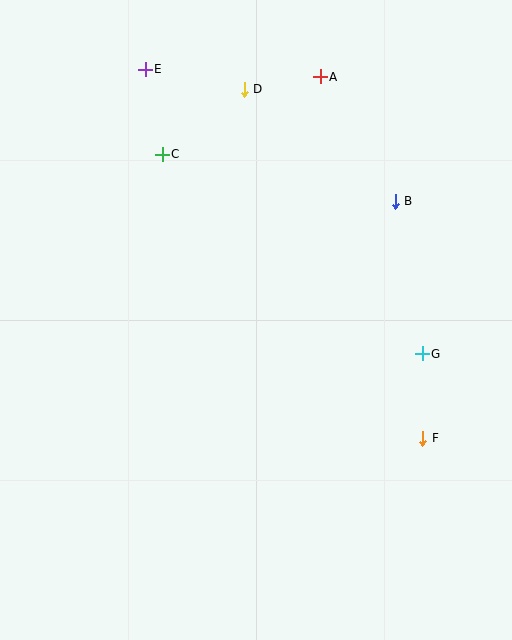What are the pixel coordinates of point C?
Point C is at (162, 154).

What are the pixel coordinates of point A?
Point A is at (320, 77).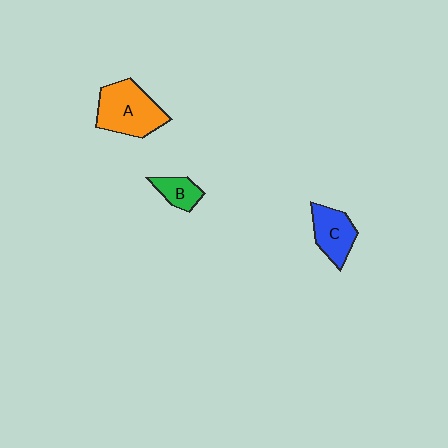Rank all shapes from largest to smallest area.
From largest to smallest: A (orange), C (blue), B (green).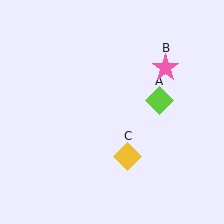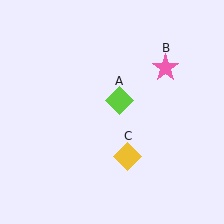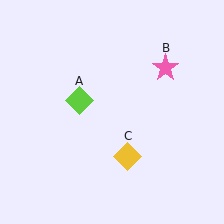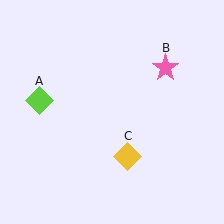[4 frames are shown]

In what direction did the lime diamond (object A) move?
The lime diamond (object A) moved left.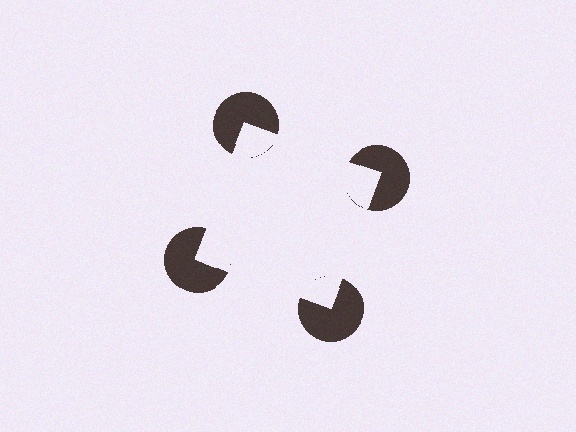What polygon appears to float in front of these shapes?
An illusory square — its edges are inferred from the aligned wedge cuts in the pac-man discs, not physically drawn.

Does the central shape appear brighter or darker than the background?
It typically appears slightly brighter than the background, even though no actual brightness change is drawn.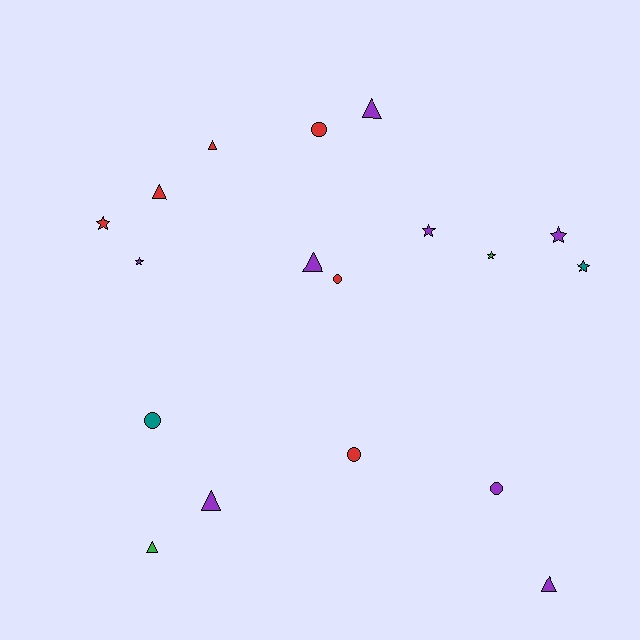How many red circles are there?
There are 3 red circles.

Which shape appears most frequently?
Triangle, with 7 objects.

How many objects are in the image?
There are 18 objects.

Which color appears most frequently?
Purple, with 8 objects.